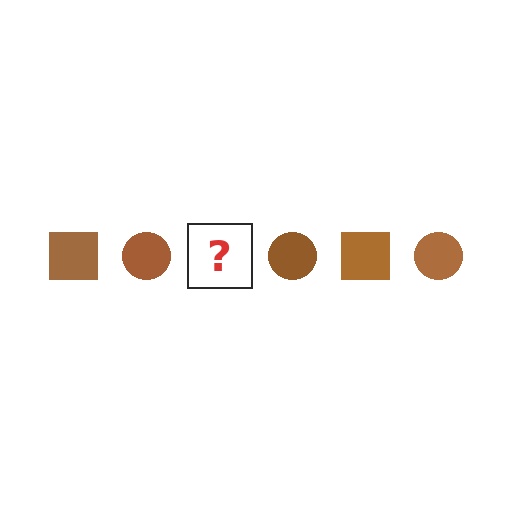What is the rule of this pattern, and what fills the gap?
The rule is that the pattern cycles through square, circle shapes in brown. The gap should be filled with a brown square.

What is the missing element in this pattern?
The missing element is a brown square.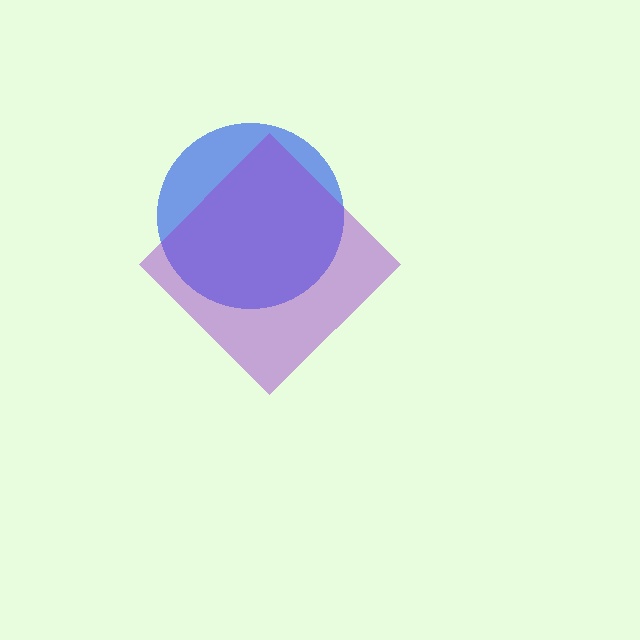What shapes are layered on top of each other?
The layered shapes are: a blue circle, a purple diamond.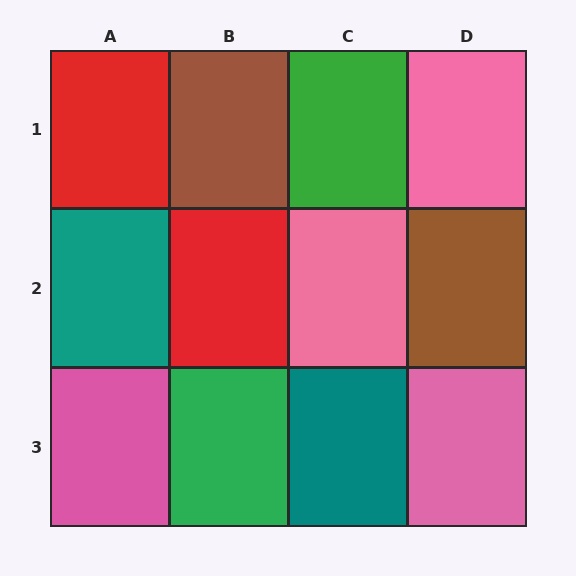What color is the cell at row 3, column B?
Green.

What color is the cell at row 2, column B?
Red.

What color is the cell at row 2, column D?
Brown.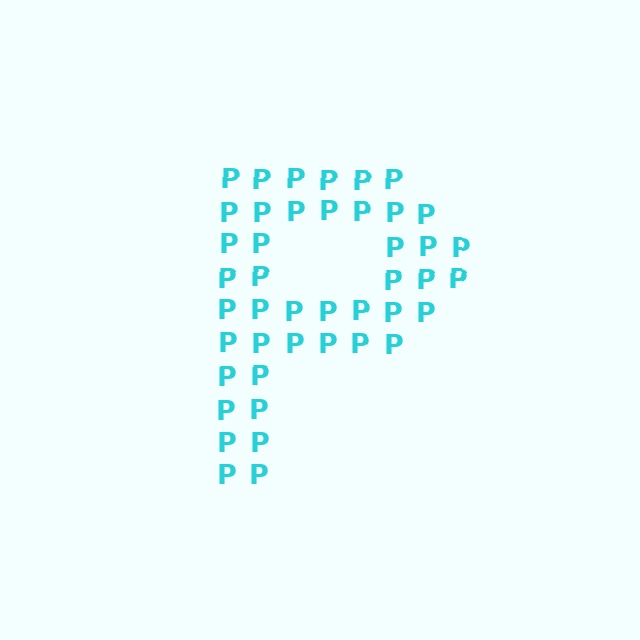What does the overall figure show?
The overall figure shows the letter P.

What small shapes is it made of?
It is made of small letter P's.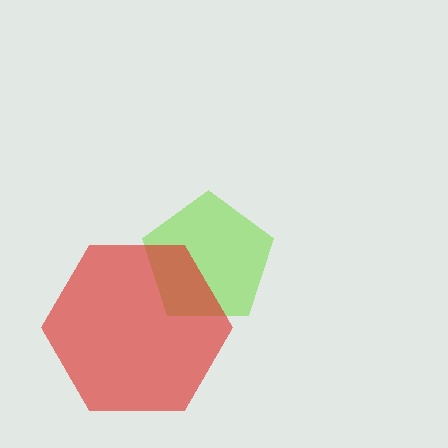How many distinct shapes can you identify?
There are 2 distinct shapes: a lime pentagon, a red hexagon.